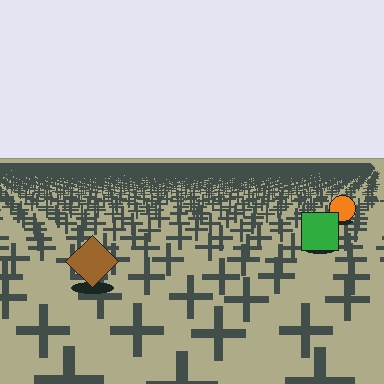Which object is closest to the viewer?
The brown diamond is closest. The texture marks near it are larger and more spread out.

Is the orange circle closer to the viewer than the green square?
No. The green square is closer — you can tell from the texture gradient: the ground texture is coarser near it.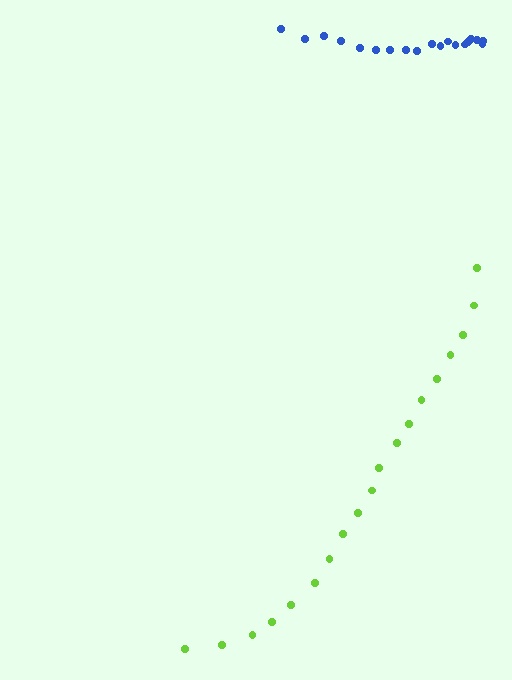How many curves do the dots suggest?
There are 2 distinct paths.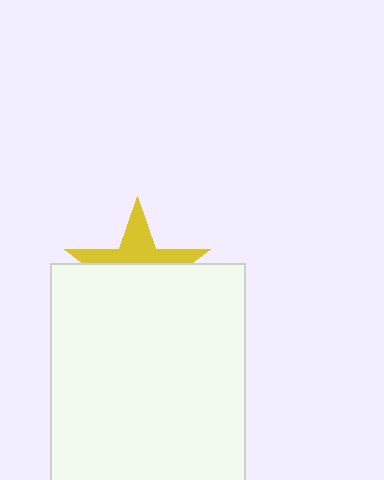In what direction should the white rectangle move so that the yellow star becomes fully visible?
The white rectangle should move down. That is the shortest direction to clear the overlap and leave the yellow star fully visible.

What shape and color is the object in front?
The object in front is a white rectangle.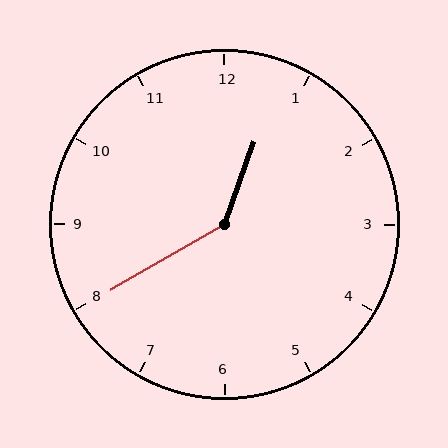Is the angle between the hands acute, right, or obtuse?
It is obtuse.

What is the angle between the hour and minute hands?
Approximately 140 degrees.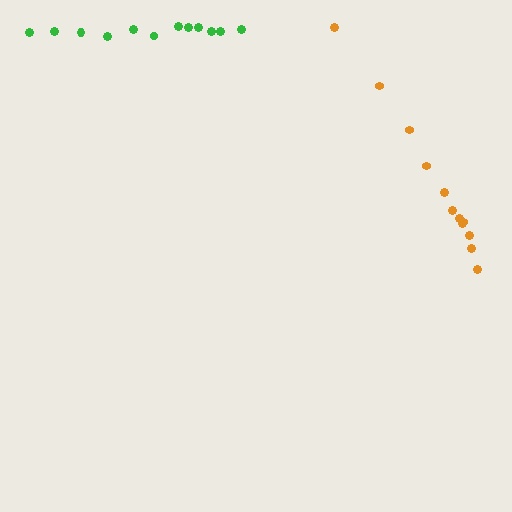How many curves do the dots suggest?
There are 2 distinct paths.